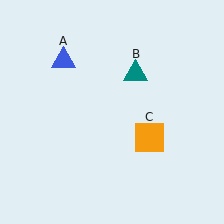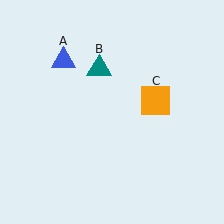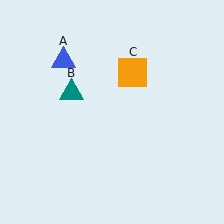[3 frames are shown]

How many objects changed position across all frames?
2 objects changed position: teal triangle (object B), orange square (object C).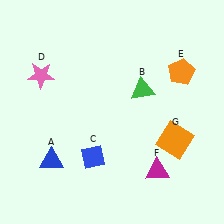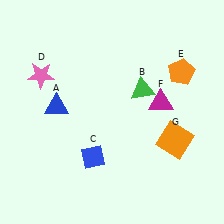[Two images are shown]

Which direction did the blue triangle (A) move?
The blue triangle (A) moved up.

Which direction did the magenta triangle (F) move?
The magenta triangle (F) moved up.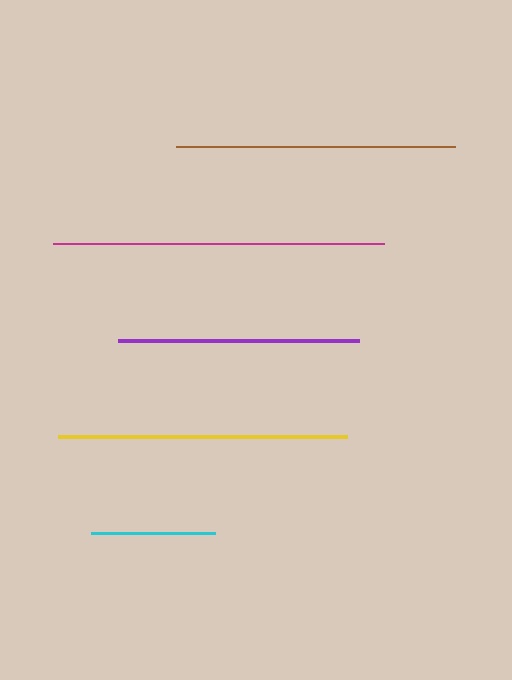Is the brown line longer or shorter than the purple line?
The brown line is longer than the purple line.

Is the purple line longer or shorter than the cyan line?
The purple line is longer than the cyan line.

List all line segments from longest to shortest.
From longest to shortest: magenta, yellow, brown, purple, cyan.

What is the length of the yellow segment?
The yellow segment is approximately 289 pixels long.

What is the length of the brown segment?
The brown segment is approximately 278 pixels long.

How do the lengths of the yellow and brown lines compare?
The yellow and brown lines are approximately the same length.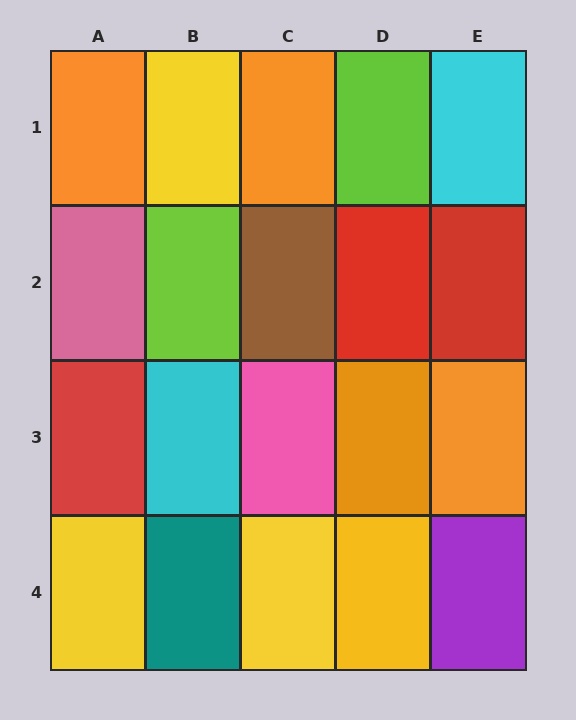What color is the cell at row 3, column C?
Pink.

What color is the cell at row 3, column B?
Cyan.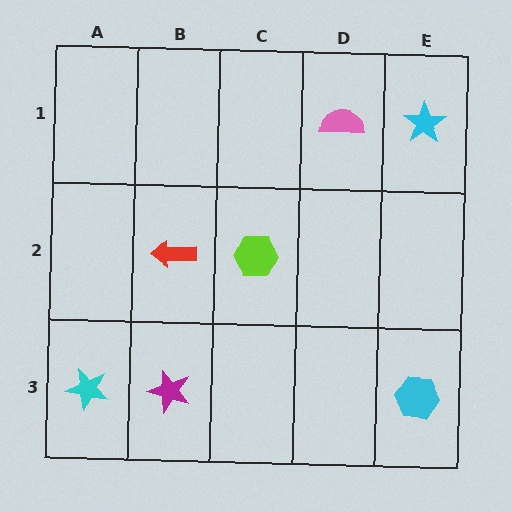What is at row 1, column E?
A cyan star.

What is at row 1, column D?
A pink semicircle.